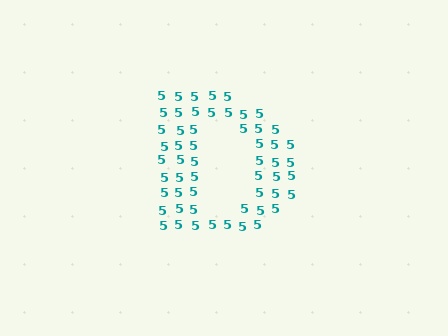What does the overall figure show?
The overall figure shows the letter D.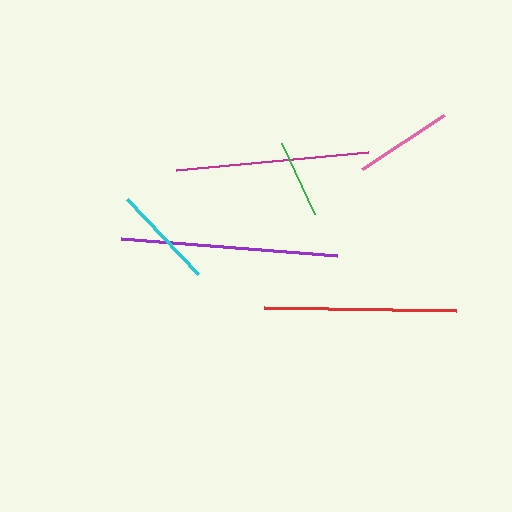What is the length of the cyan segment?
The cyan segment is approximately 103 pixels long.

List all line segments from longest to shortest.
From longest to shortest: purple, magenta, red, cyan, pink, green.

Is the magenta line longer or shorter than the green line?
The magenta line is longer than the green line.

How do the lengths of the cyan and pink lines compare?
The cyan and pink lines are approximately the same length.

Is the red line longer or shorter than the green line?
The red line is longer than the green line.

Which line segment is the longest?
The purple line is the longest at approximately 217 pixels.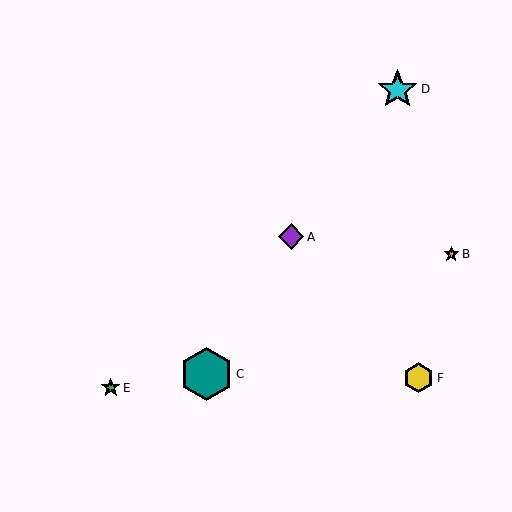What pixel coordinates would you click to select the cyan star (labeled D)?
Click at (397, 89) to select the cyan star D.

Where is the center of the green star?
The center of the green star is at (111, 388).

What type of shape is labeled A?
Shape A is a purple diamond.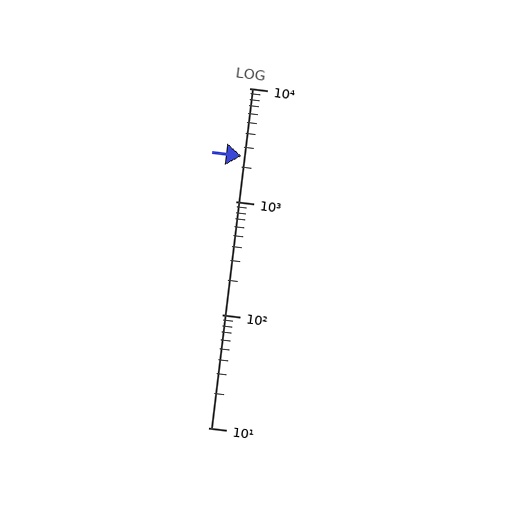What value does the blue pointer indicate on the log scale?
The pointer indicates approximately 2500.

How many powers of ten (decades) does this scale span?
The scale spans 3 decades, from 10 to 10000.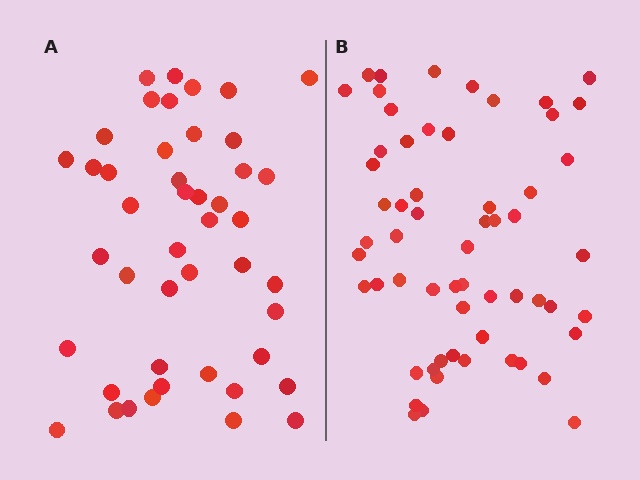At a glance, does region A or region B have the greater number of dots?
Region B (the right region) has more dots.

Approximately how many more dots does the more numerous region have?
Region B has approximately 15 more dots than region A.